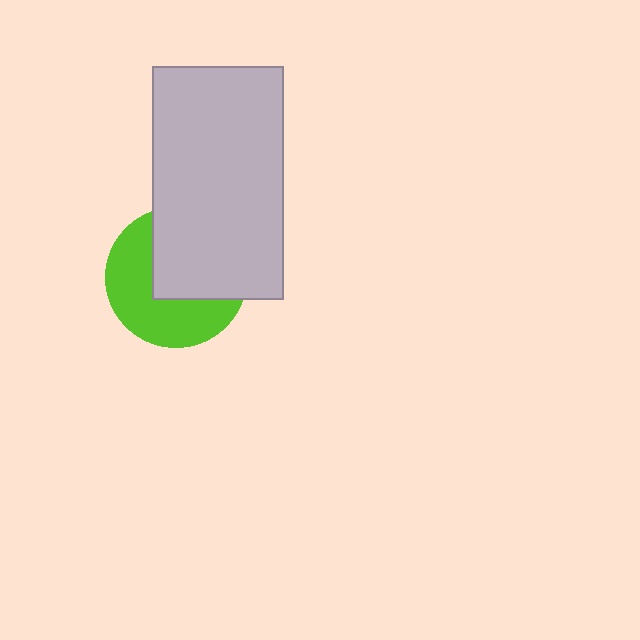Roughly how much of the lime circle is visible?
About half of it is visible (roughly 51%).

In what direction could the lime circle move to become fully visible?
The lime circle could move toward the lower-left. That would shift it out from behind the light gray rectangle entirely.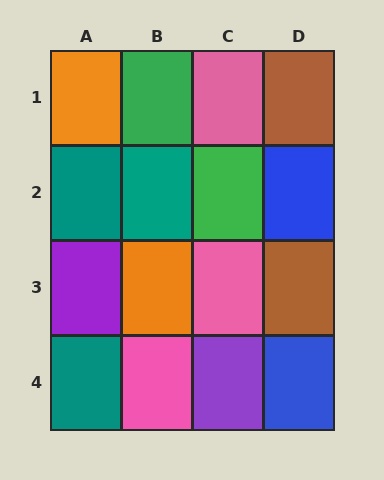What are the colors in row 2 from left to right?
Teal, teal, green, blue.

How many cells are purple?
2 cells are purple.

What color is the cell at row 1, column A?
Orange.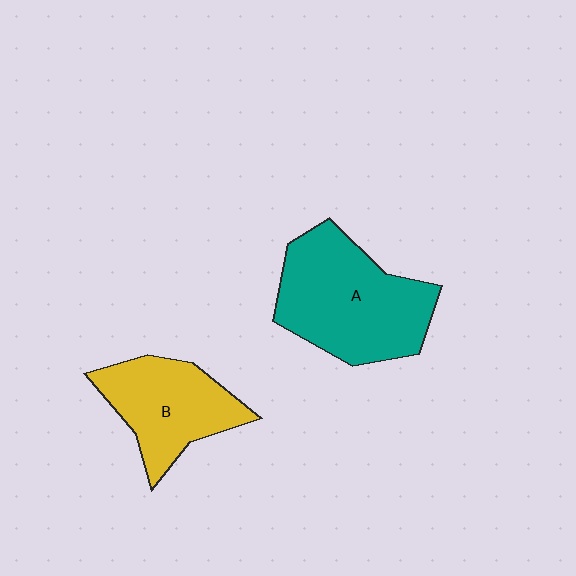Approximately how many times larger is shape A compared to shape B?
Approximately 1.4 times.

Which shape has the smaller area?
Shape B (yellow).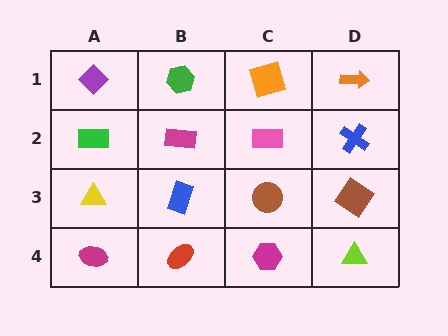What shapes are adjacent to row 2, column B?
A green hexagon (row 1, column B), a blue rectangle (row 3, column B), a green rectangle (row 2, column A), a pink rectangle (row 2, column C).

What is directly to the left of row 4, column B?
A magenta ellipse.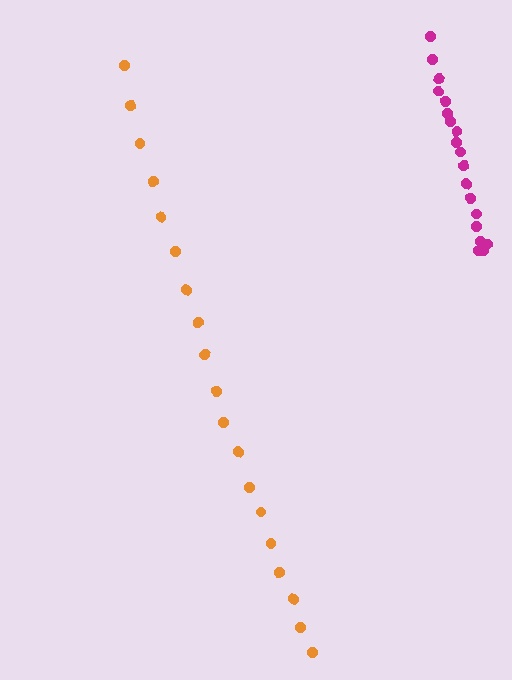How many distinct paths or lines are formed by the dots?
There are 2 distinct paths.